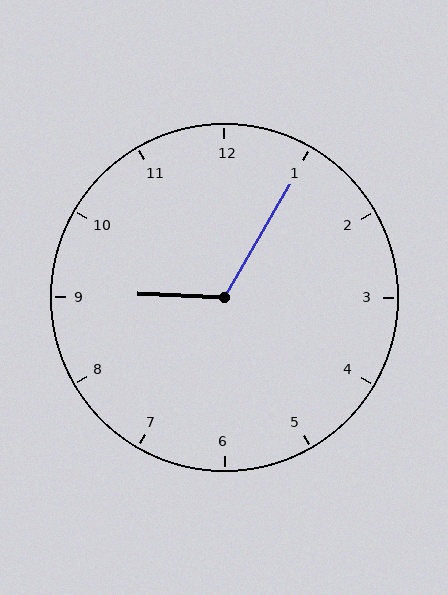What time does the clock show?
9:05.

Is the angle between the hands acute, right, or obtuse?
It is obtuse.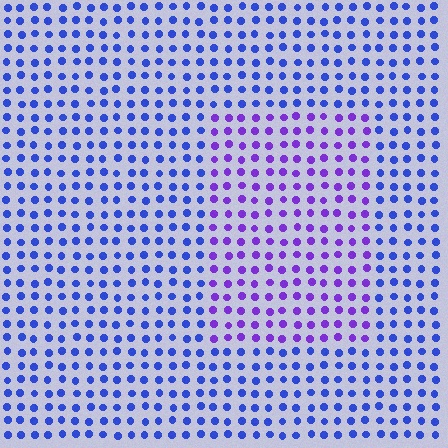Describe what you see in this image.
The image is filled with small blue elements in a uniform arrangement. A rectangle-shaped region is visible where the elements are tinted to a slightly different hue, forming a subtle color boundary.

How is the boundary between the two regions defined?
The boundary is defined purely by a slight shift in hue (about 39 degrees). Spacing, size, and orientation are identical on both sides.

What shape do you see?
I see a rectangle.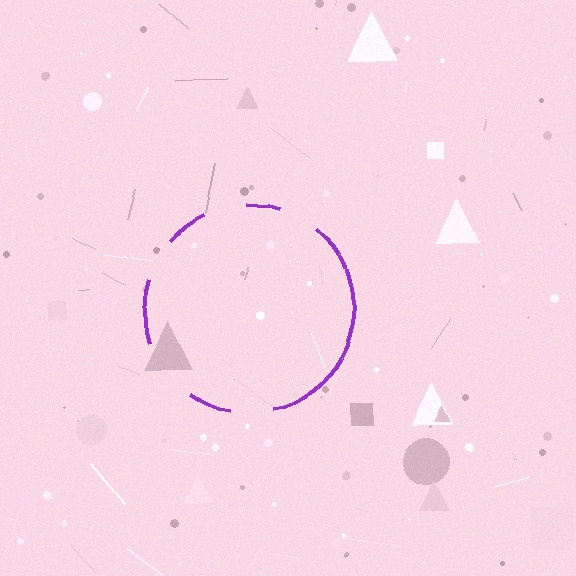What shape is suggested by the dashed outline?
The dashed outline suggests a circle.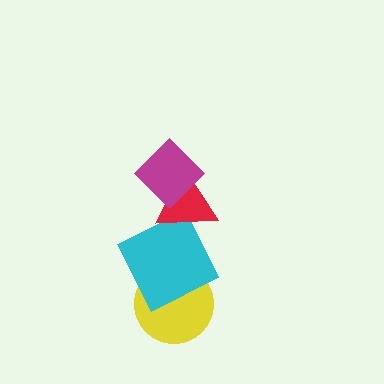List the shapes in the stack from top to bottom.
From top to bottom: the magenta diamond, the red triangle, the cyan square, the yellow circle.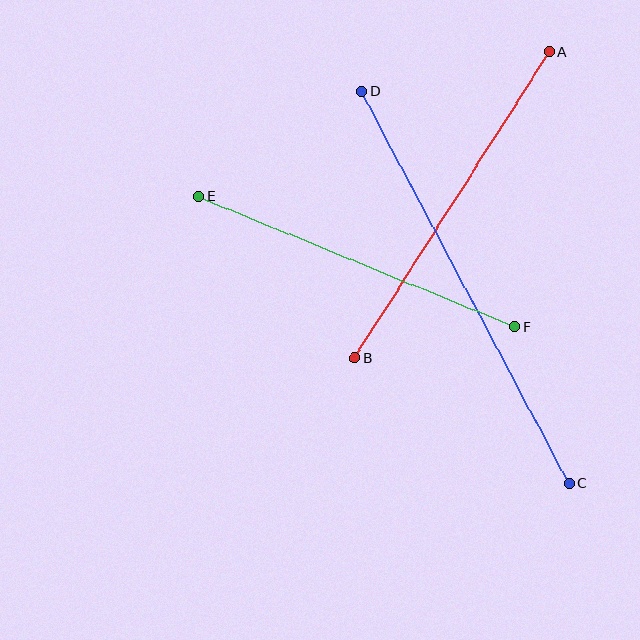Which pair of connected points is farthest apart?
Points C and D are farthest apart.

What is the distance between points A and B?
The distance is approximately 363 pixels.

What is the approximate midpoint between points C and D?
The midpoint is at approximately (465, 288) pixels.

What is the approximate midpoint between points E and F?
The midpoint is at approximately (357, 261) pixels.